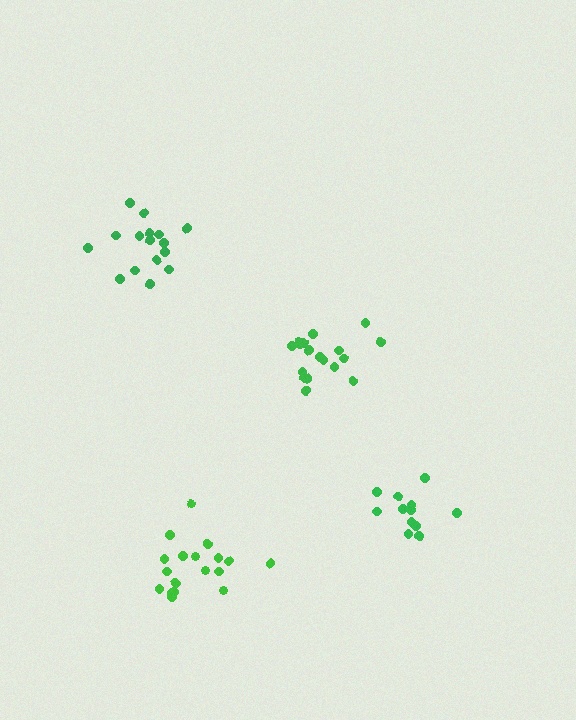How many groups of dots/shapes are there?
There are 4 groups.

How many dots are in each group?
Group 1: 18 dots, Group 2: 18 dots, Group 3: 16 dots, Group 4: 12 dots (64 total).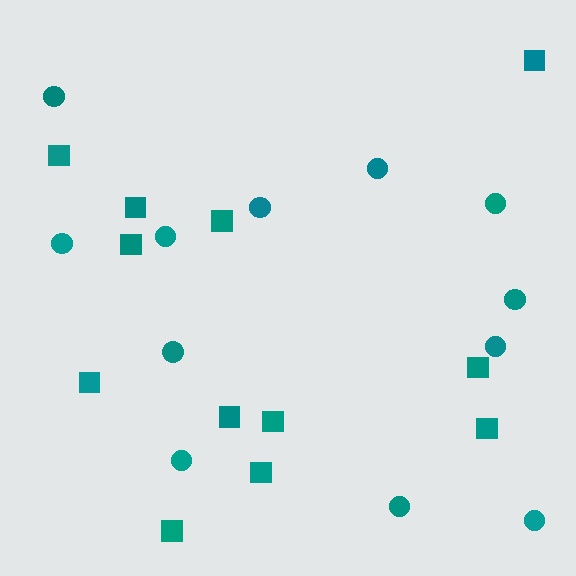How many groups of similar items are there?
There are 2 groups: one group of squares (12) and one group of circles (12).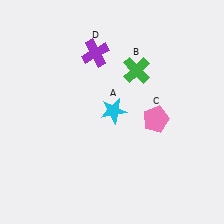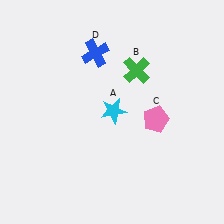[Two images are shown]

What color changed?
The cross (D) changed from purple in Image 1 to blue in Image 2.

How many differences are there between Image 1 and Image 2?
There is 1 difference between the two images.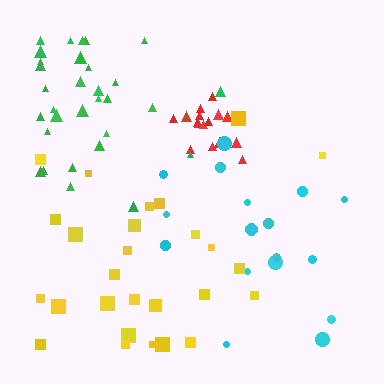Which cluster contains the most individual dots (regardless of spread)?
Green (32).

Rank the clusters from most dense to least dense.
red, green, yellow, cyan.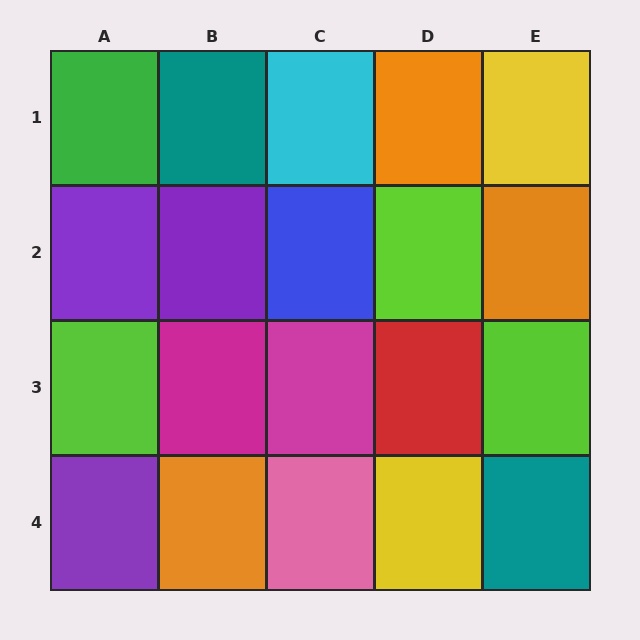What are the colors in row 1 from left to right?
Green, teal, cyan, orange, yellow.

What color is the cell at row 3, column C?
Magenta.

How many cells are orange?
3 cells are orange.